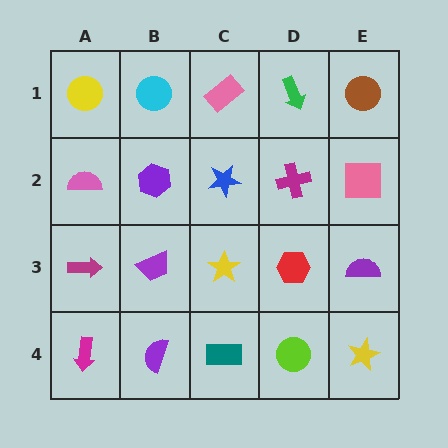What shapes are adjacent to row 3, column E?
A pink square (row 2, column E), a yellow star (row 4, column E), a red hexagon (row 3, column D).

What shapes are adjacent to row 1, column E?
A pink square (row 2, column E), a green arrow (row 1, column D).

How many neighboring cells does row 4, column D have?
3.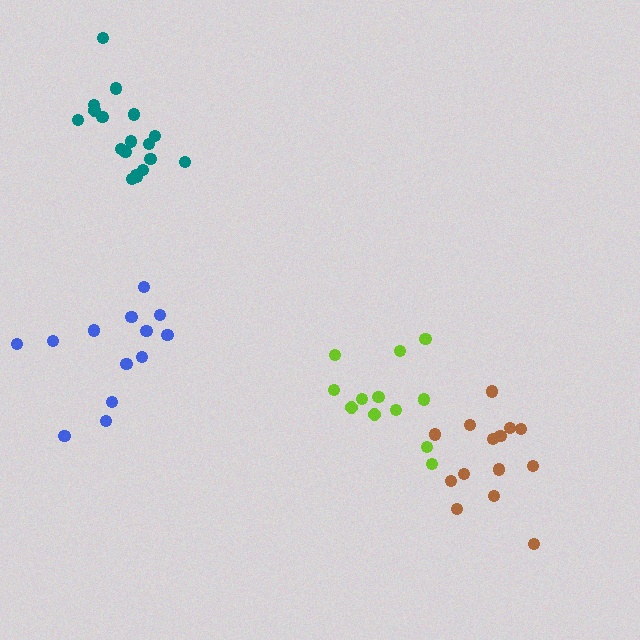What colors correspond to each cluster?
The clusters are colored: lime, blue, teal, brown.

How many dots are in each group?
Group 1: 12 dots, Group 2: 13 dots, Group 3: 18 dots, Group 4: 14 dots (57 total).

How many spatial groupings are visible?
There are 4 spatial groupings.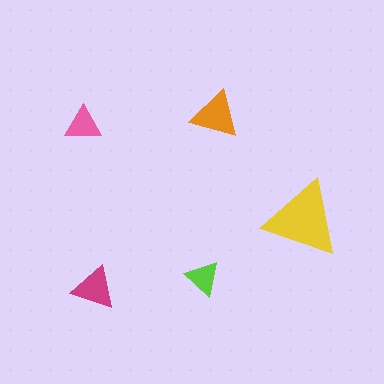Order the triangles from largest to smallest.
the yellow one, the orange one, the magenta one, the pink one, the lime one.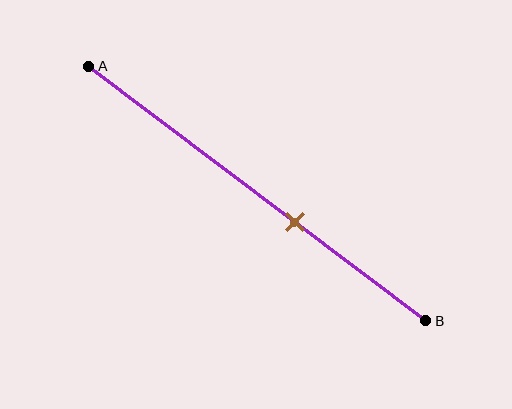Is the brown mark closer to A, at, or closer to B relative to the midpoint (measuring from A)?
The brown mark is closer to point B than the midpoint of segment AB.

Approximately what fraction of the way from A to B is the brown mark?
The brown mark is approximately 60% of the way from A to B.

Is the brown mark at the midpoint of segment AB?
No, the mark is at about 60% from A, not at the 50% midpoint.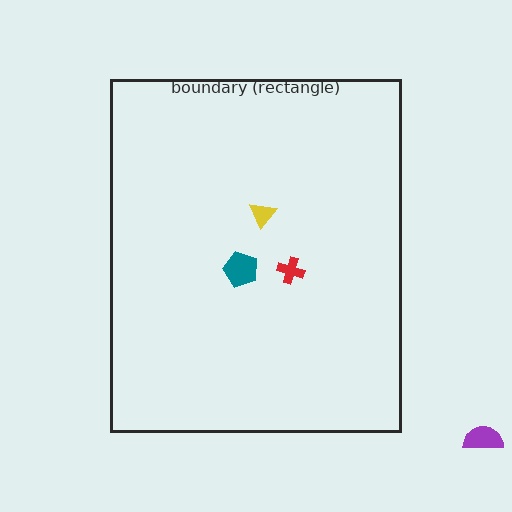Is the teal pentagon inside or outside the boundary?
Inside.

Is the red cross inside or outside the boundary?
Inside.